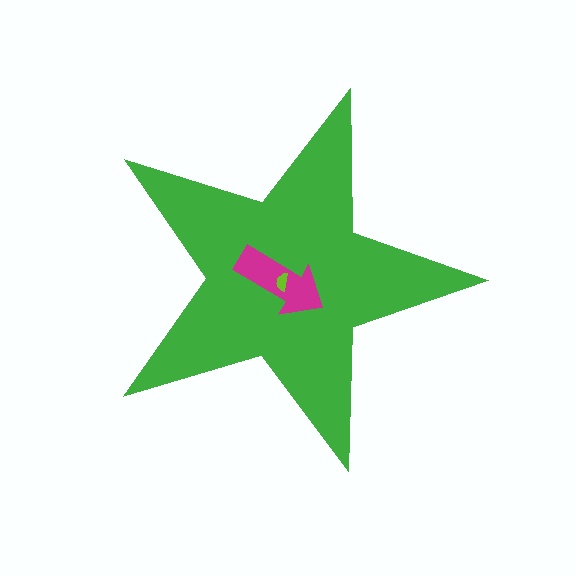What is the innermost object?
The lime semicircle.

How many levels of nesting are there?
3.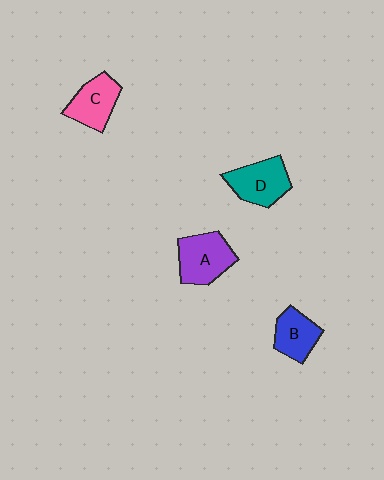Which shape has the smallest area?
Shape B (blue).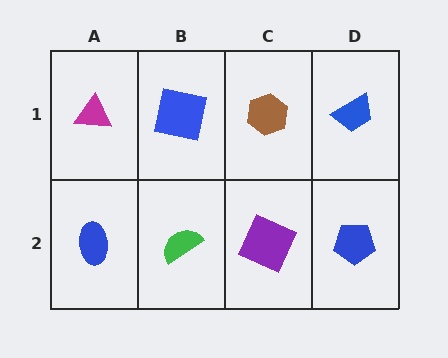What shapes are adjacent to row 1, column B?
A green semicircle (row 2, column B), a magenta triangle (row 1, column A), a brown hexagon (row 1, column C).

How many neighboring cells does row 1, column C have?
3.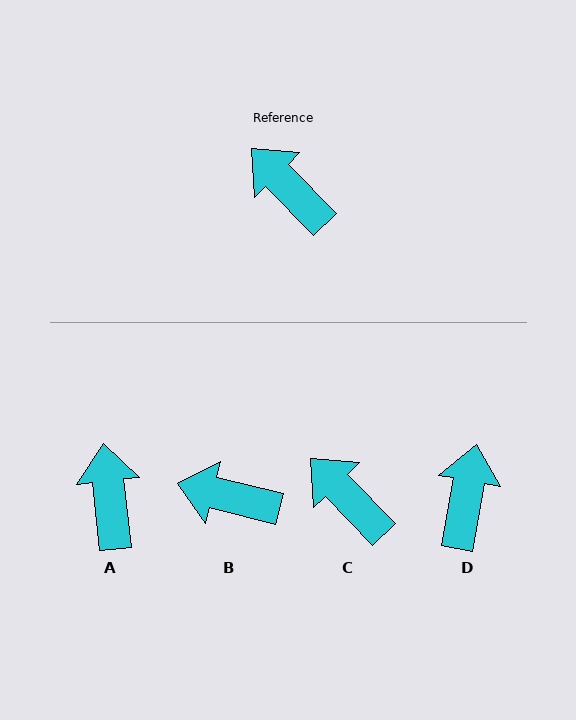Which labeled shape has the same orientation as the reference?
C.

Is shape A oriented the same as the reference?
No, it is off by about 38 degrees.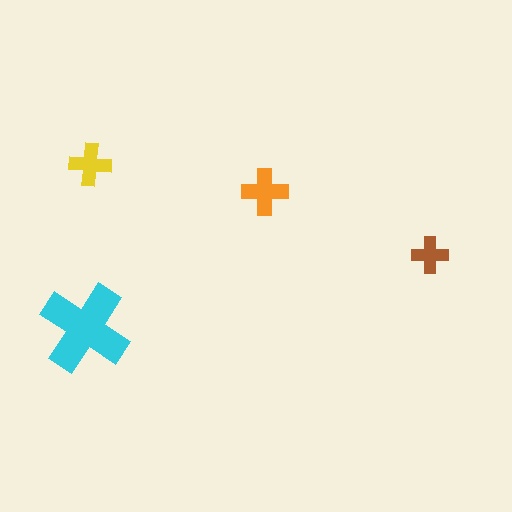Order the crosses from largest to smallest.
the cyan one, the orange one, the yellow one, the brown one.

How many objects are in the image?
There are 4 objects in the image.